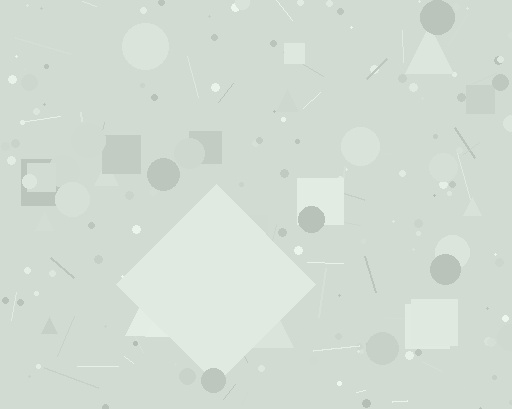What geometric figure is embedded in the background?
A diamond is embedded in the background.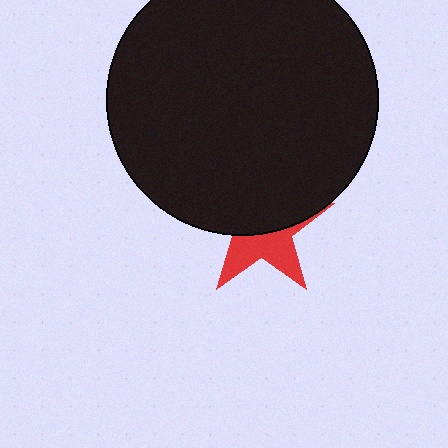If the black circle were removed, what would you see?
You would see the complete red star.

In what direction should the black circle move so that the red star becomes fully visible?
The black circle should move up. That is the shortest direction to clear the overlap and leave the red star fully visible.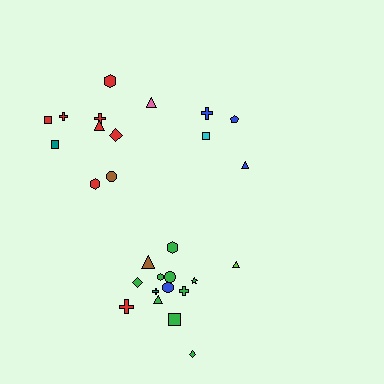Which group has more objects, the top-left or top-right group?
The top-left group.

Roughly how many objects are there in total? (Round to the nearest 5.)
Roughly 30 objects in total.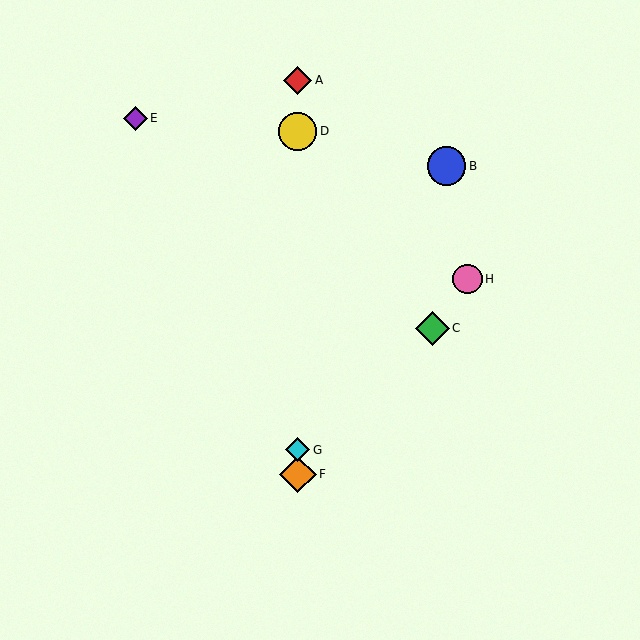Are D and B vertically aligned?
No, D is at x≈298 and B is at x≈447.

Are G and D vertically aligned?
Yes, both are at x≈298.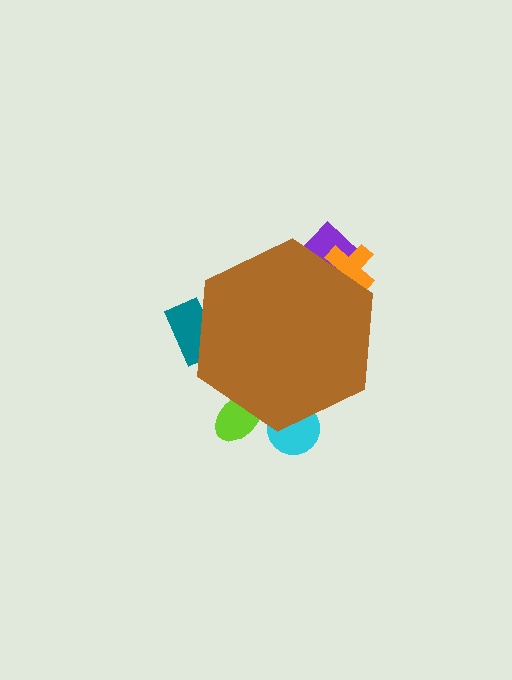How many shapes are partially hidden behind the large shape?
5 shapes are partially hidden.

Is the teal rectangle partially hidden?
Yes, the teal rectangle is partially hidden behind the brown hexagon.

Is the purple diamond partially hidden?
Yes, the purple diamond is partially hidden behind the brown hexagon.